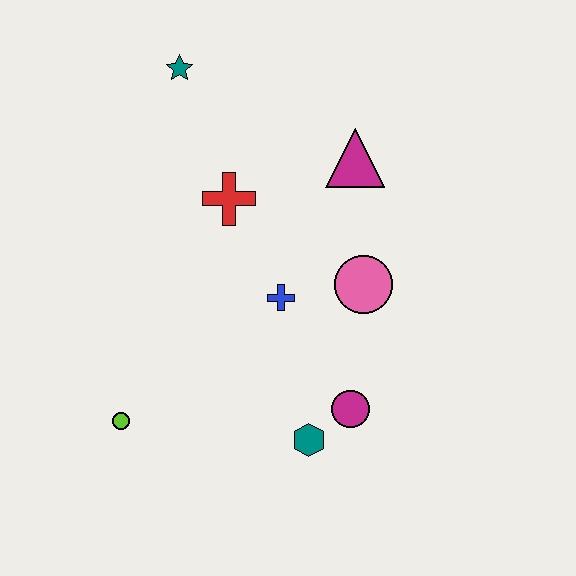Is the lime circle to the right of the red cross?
No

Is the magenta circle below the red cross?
Yes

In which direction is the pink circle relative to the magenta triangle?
The pink circle is below the magenta triangle.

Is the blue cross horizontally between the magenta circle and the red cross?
Yes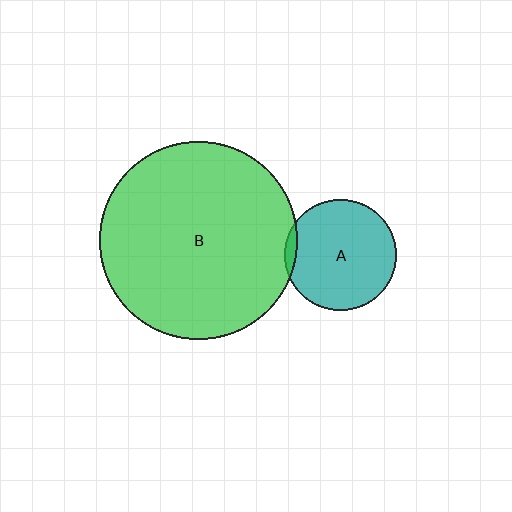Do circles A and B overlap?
Yes.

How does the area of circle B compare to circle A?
Approximately 3.2 times.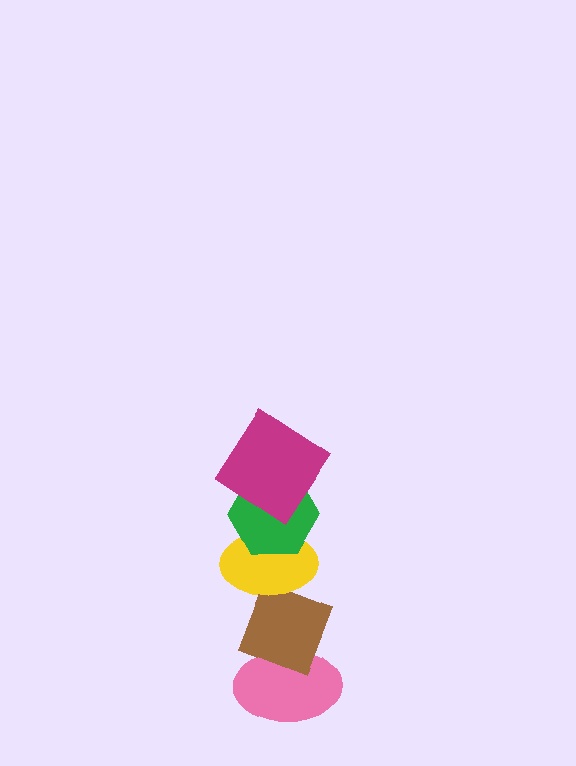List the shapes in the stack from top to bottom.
From top to bottom: the magenta diamond, the green hexagon, the yellow ellipse, the brown diamond, the pink ellipse.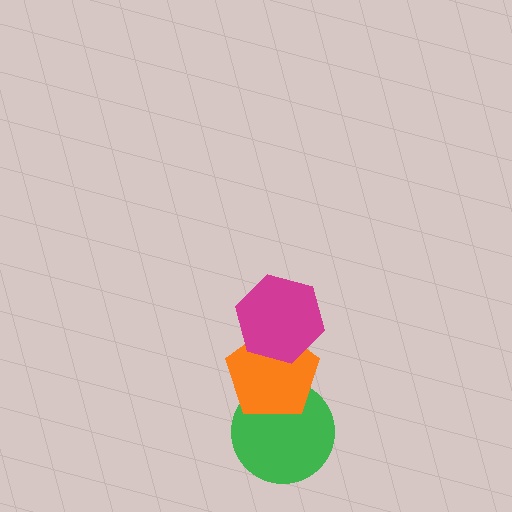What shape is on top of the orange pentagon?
The magenta hexagon is on top of the orange pentagon.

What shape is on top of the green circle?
The orange pentagon is on top of the green circle.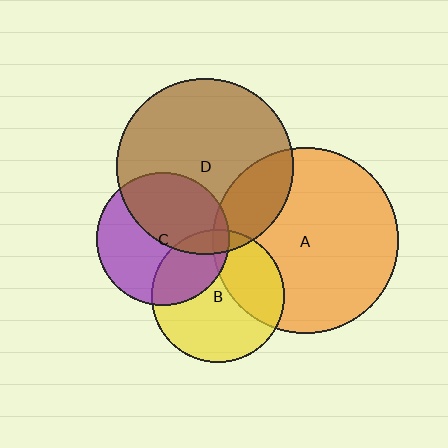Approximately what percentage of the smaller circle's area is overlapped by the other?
Approximately 35%.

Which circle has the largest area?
Circle A (orange).